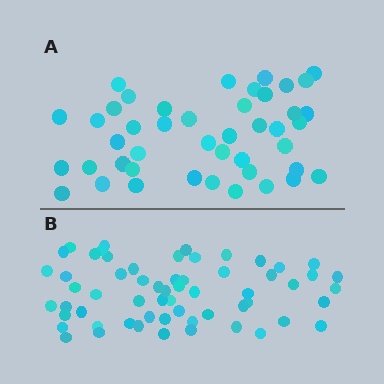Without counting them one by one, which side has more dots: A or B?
Region B (the bottom region) has more dots.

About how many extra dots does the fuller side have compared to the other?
Region B has approximately 15 more dots than region A.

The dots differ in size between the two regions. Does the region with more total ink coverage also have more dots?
No. Region A has more total ink coverage because its dots are larger, but region B actually contains more individual dots. Total area can be misleading — the number of items is what matters here.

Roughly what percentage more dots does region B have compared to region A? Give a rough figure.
About 35% more.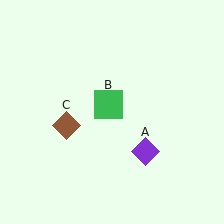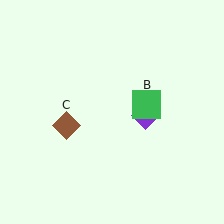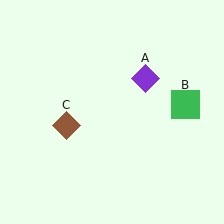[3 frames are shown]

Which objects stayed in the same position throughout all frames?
Brown diamond (object C) remained stationary.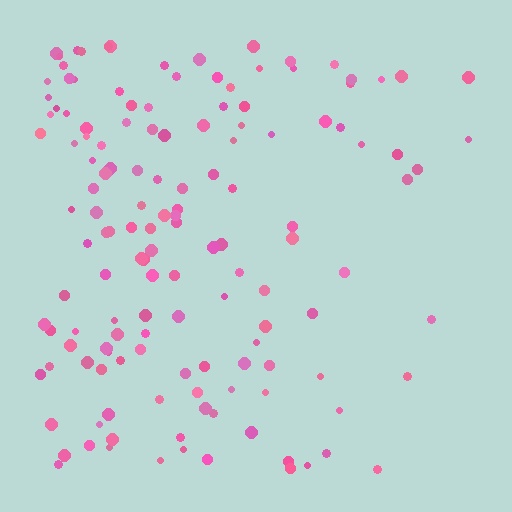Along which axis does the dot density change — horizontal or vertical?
Horizontal.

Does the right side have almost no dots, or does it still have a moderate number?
Still a moderate number, just noticeably fewer than the left.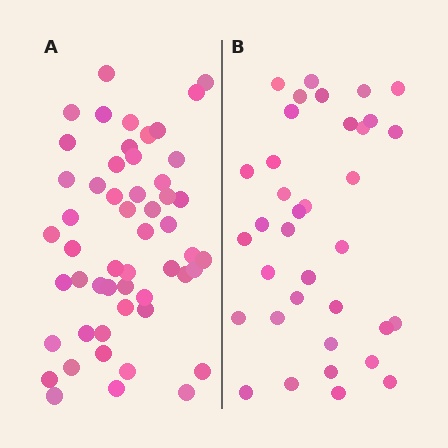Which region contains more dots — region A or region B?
Region A (the left region) has more dots.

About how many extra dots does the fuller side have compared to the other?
Region A has approximately 15 more dots than region B.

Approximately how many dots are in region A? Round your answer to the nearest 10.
About 50 dots. (The exact count is 53, which rounds to 50.)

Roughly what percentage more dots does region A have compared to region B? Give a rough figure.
About 45% more.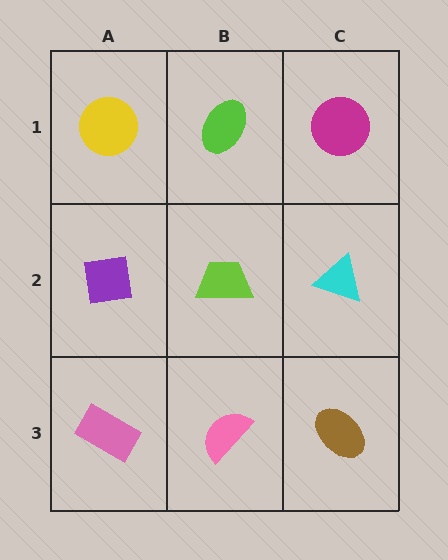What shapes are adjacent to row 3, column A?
A purple square (row 2, column A), a pink semicircle (row 3, column B).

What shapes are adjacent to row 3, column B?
A lime trapezoid (row 2, column B), a pink rectangle (row 3, column A), a brown ellipse (row 3, column C).